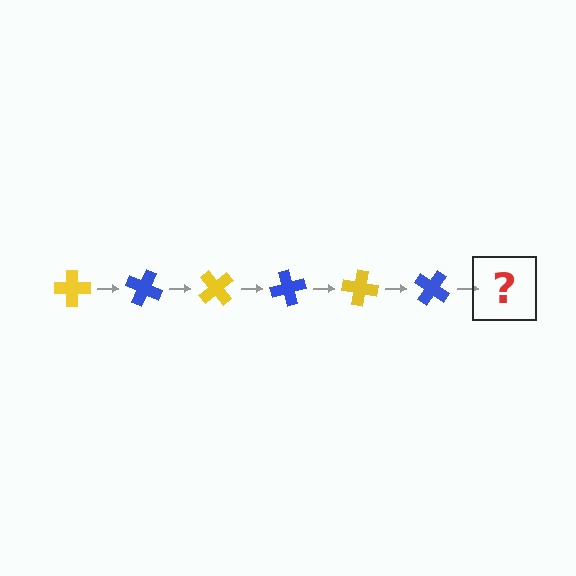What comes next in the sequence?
The next element should be a yellow cross, rotated 150 degrees from the start.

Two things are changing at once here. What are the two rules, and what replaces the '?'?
The two rules are that it rotates 25 degrees each step and the color cycles through yellow and blue. The '?' should be a yellow cross, rotated 150 degrees from the start.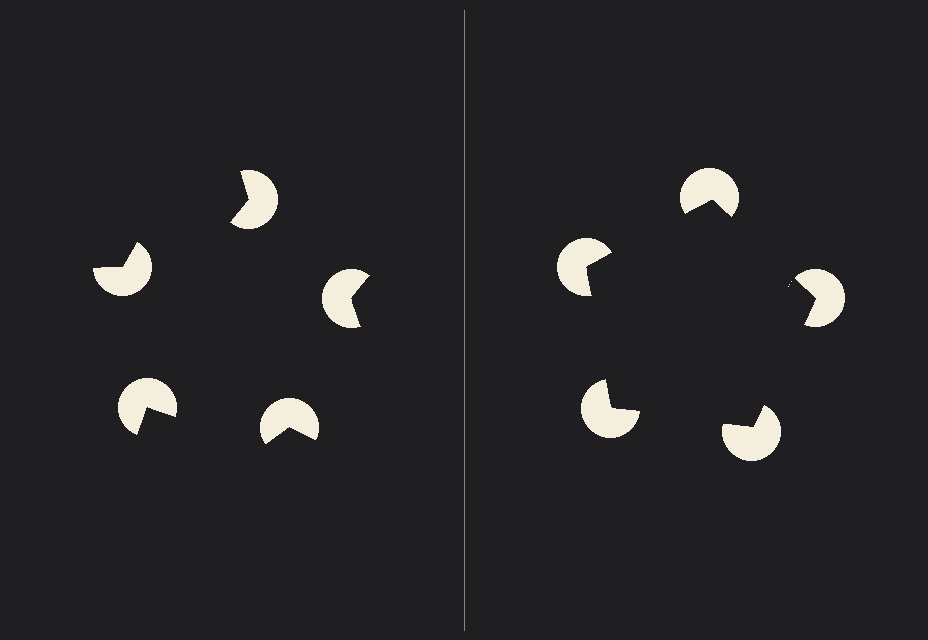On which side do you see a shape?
An illusory pentagon appears on the right side. On the left side the wedge cuts are rotated, so no coherent shape forms.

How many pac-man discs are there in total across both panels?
10 — 5 on each side.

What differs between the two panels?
The pac-man discs are positioned identically on both sides; only the wedge orientations differ. On the right they align to a pentagon; on the left they are misaligned.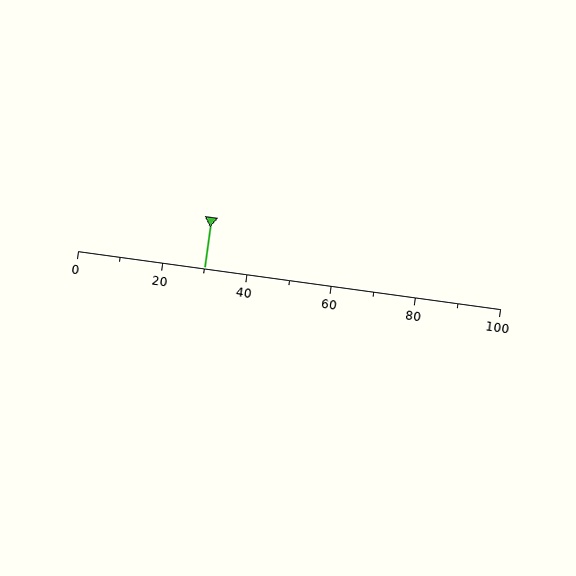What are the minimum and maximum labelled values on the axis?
The axis runs from 0 to 100.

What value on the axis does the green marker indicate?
The marker indicates approximately 30.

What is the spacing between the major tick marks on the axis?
The major ticks are spaced 20 apart.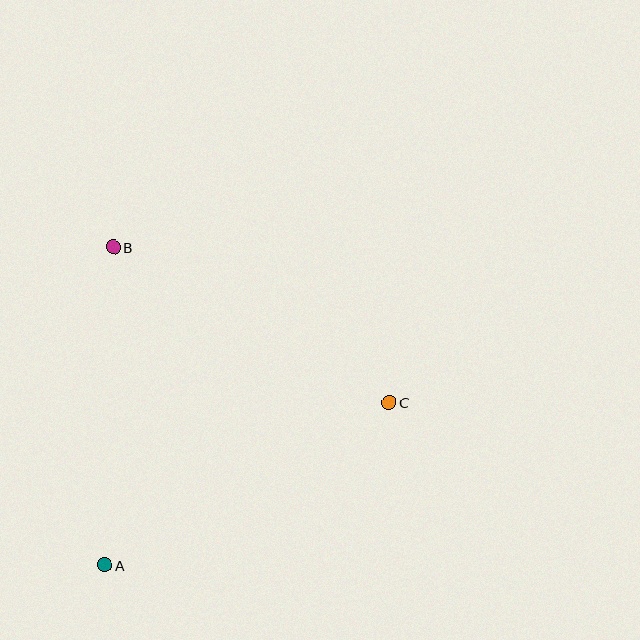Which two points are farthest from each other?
Points A and C are farthest from each other.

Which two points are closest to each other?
Points B and C are closest to each other.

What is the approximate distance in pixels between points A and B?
The distance between A and B is approximately 318 pixels.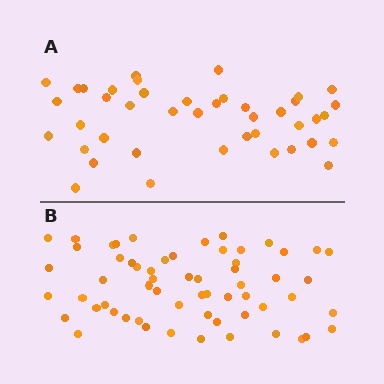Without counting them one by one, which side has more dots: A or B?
Region B (the bottom region) has more dots.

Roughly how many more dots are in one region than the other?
Region B has approximately 20 more dots than region A.